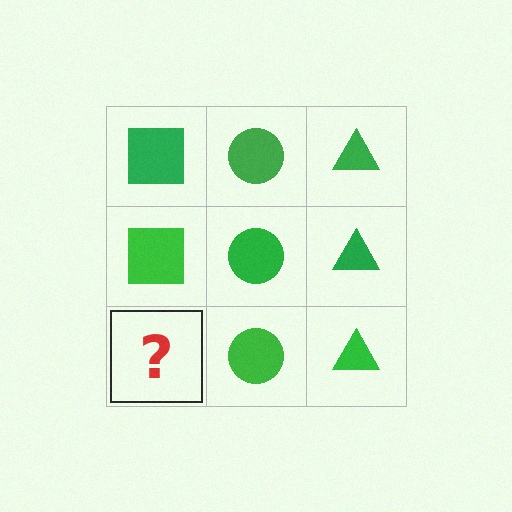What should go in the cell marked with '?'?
The missing cell should contain a green square.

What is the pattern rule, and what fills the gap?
The rule is that each column has a consistent shape. The gap should be filled with a green square.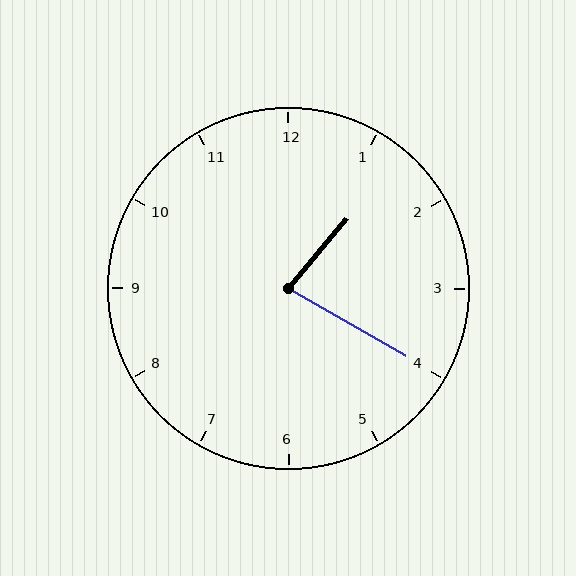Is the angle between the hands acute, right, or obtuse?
It is acute.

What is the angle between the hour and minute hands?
Approximately 80 degrees.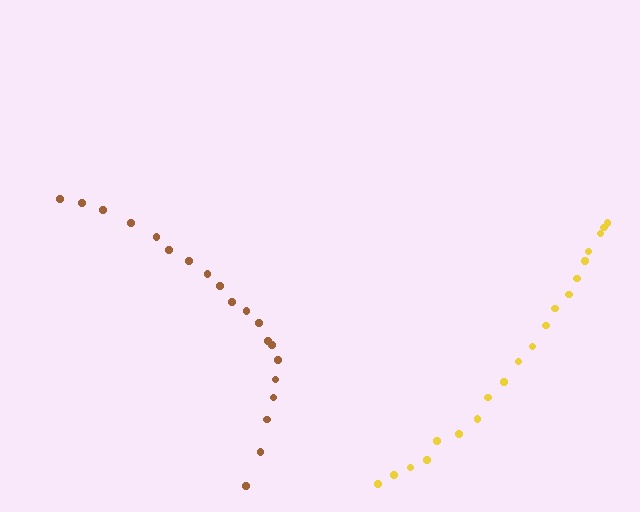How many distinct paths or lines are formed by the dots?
There are 2 distinct paths.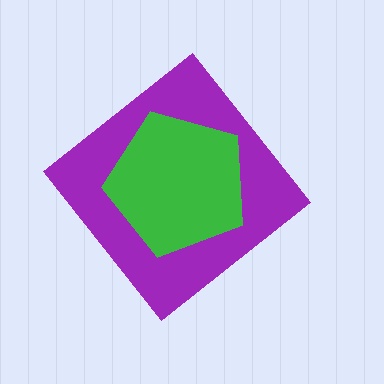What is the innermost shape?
The green pentagon.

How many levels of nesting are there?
2.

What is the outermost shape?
The purple diamond.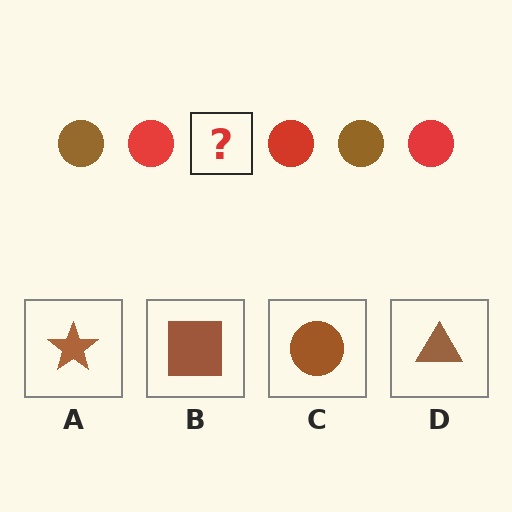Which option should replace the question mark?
Option C.